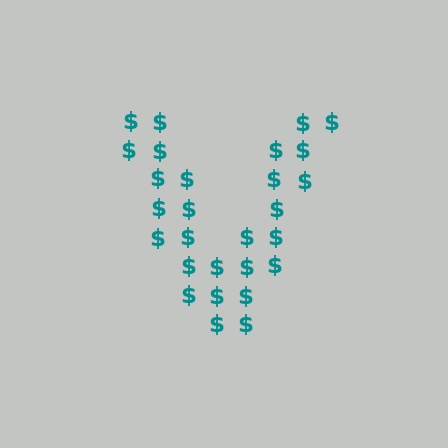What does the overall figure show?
The overall figure shows the letter V.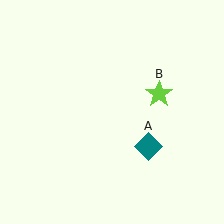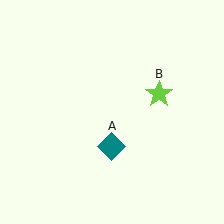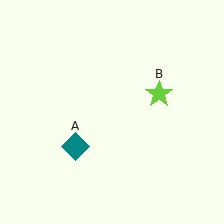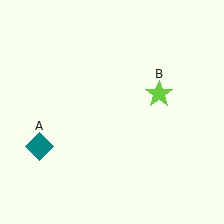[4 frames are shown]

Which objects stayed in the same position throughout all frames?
Lime star (object B) remained stationary.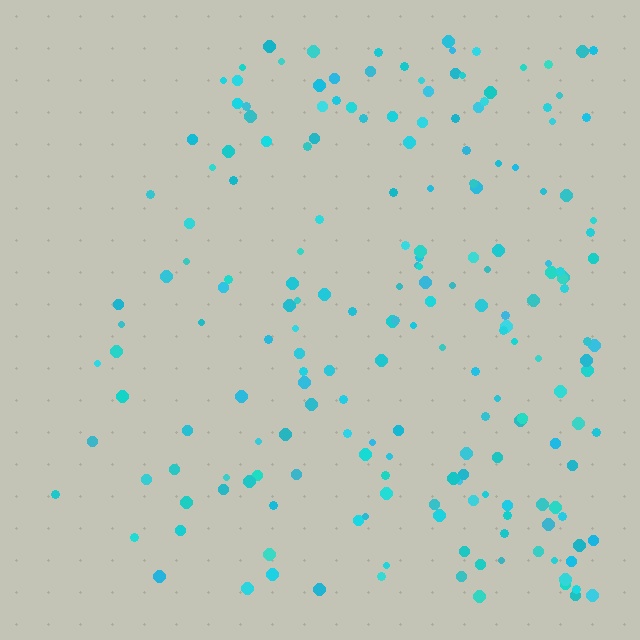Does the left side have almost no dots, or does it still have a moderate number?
Still a moderate number, just noticeably fewer than the right.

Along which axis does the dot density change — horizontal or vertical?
Horizontal.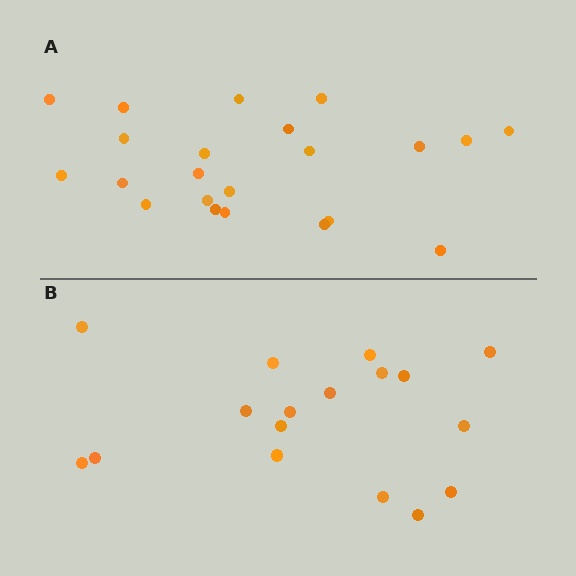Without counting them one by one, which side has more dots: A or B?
Region A (the top region) has more dots.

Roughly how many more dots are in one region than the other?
Region A has about 5 more dots than region B.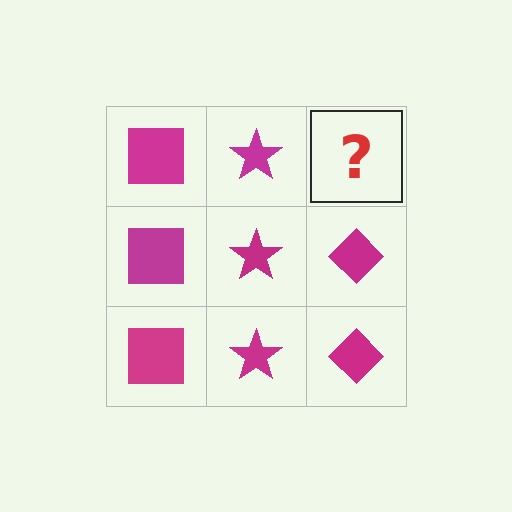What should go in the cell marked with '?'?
The missing cell should contain a magenta diamond.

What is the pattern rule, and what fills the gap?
The rule is that each column has a consistent shape. The gap should be filled with a magenta diamond.